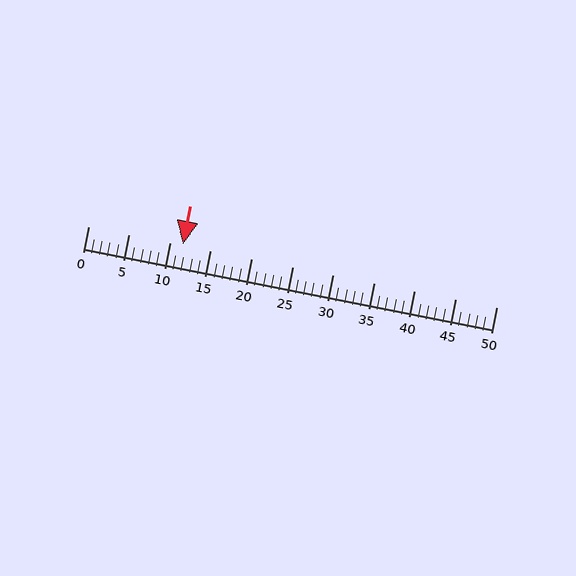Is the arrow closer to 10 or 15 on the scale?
The arrow is closer to 10.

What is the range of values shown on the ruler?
The ruler shows values from 0 to 50.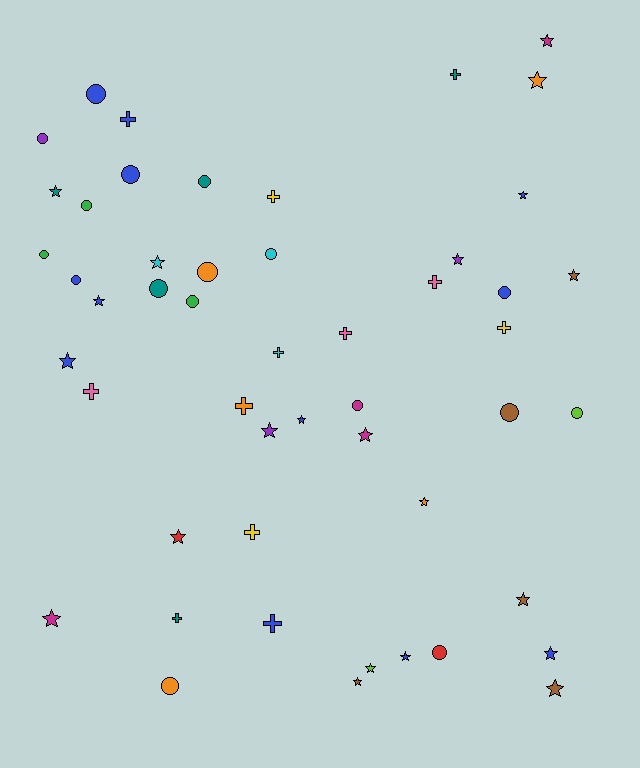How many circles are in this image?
There are 17 circles.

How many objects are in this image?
There are 50 objects.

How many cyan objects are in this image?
There are 3 cyan objects.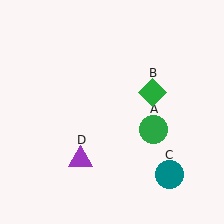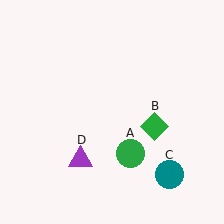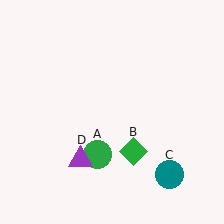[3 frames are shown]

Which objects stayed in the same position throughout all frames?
Teal circle (object C) and purple triangle (object D) remained stationary.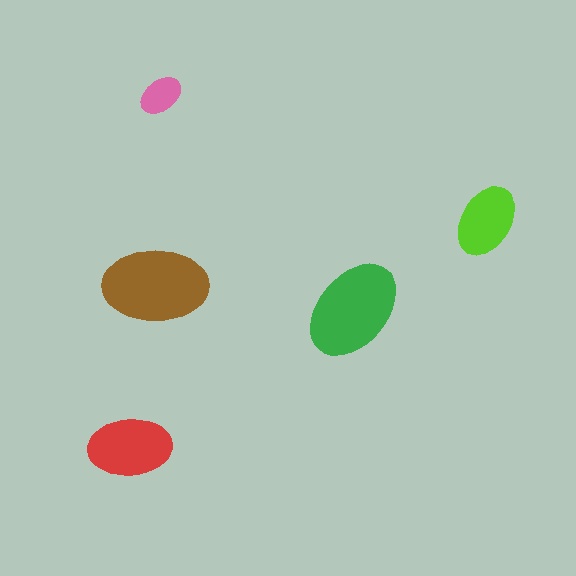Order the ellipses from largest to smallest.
the brown one, the green one, the red one, the lime one, the pink one.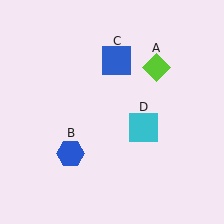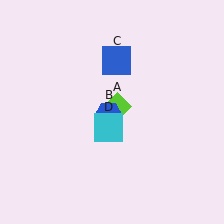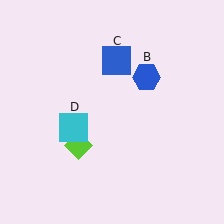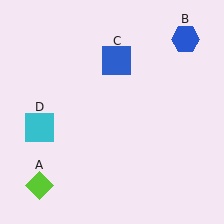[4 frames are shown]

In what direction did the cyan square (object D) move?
The cyan square (object D) moved left.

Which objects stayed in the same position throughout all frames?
Blue square (object C) remained stationary.